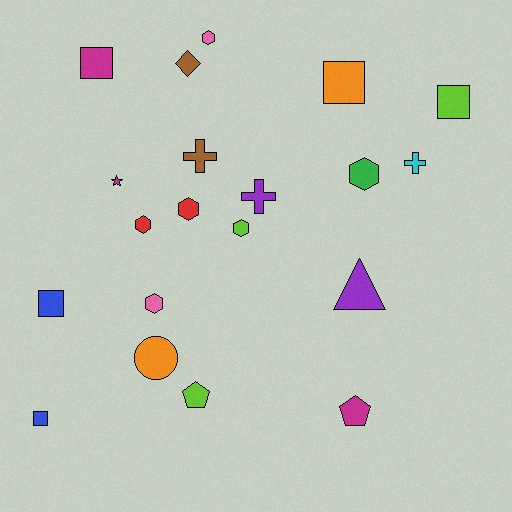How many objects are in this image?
There are 20 objects.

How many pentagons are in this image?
There are 2 pentagons.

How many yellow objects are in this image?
There are no yellow objects.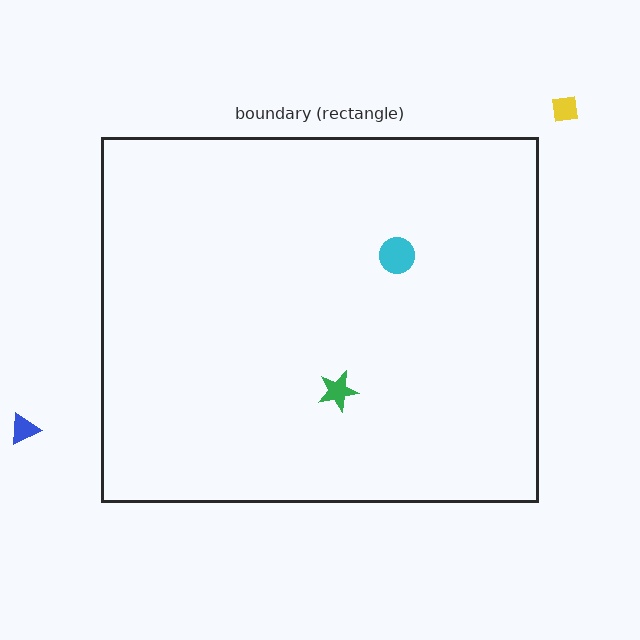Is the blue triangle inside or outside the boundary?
Outside.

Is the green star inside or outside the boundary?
Inside.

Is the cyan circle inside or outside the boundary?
Inside.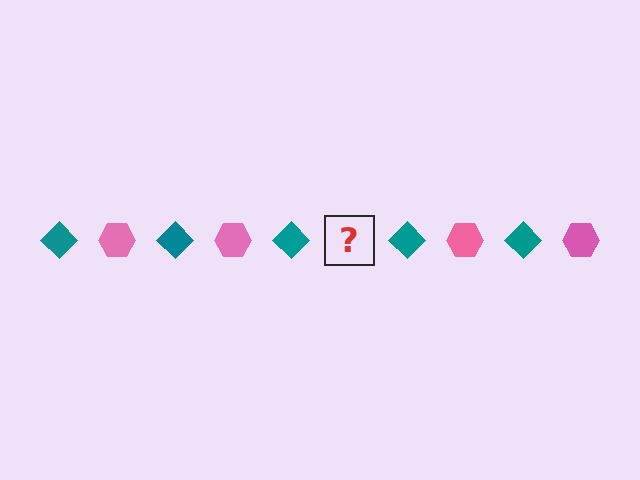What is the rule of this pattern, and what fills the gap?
The rule is that the pattern alternates between teal diamond and pink hexagon. The gap should be filled with a pink hexagon.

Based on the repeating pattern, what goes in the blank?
The blank should be a pink hexagon.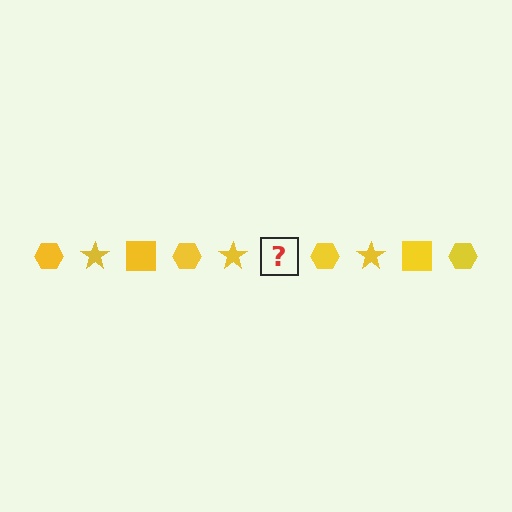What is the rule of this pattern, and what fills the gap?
The rule is that the pattern cycles through hexagon, star, square shapes in yellow. The gap should be filled with a yellow square.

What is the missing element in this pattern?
The missing element is a yellow square.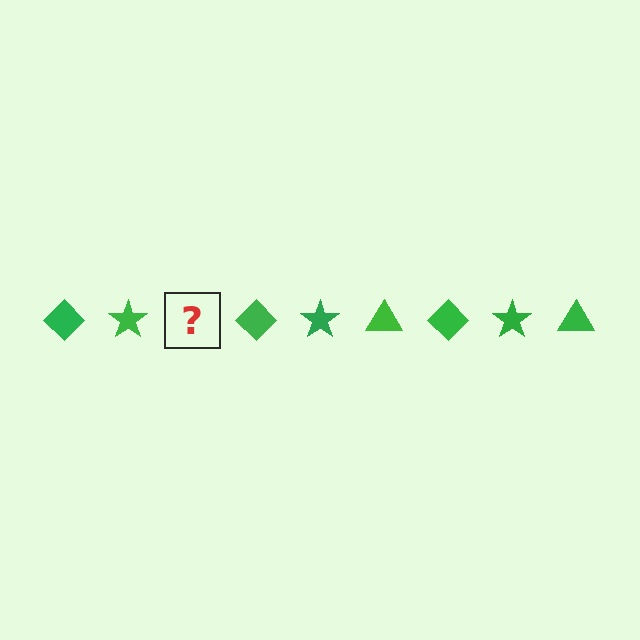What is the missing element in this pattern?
The missing element is a green triangle.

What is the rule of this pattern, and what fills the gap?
The rule is that the pattern cycles through diamond, star, triangle shapes in green. The gap should be filled with a green triangle.